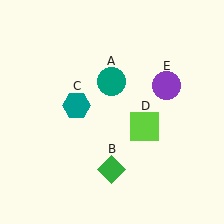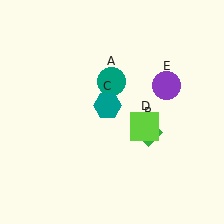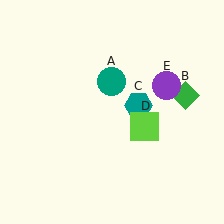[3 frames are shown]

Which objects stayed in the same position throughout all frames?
Teal circle (object A) and lime square (object D) and purple circle (object E) remained stationary.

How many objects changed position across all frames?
2 objects changed position: green diamond (object B), teal hexagon (object C).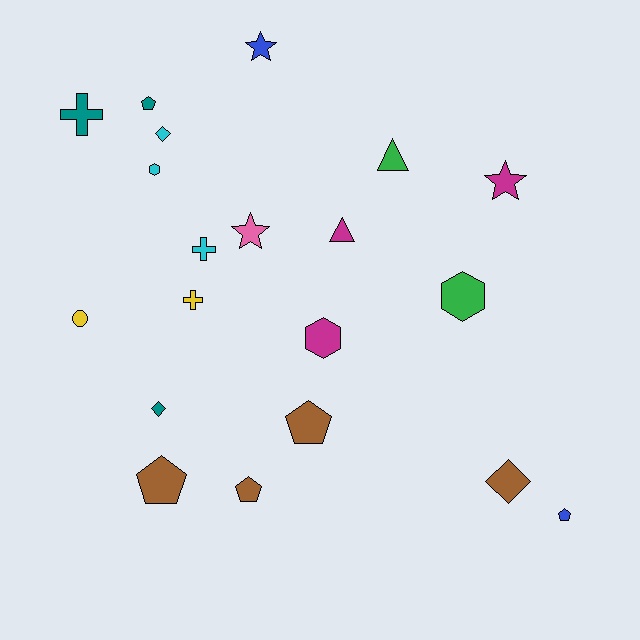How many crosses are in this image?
There are 3 crosses.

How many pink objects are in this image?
There is 1 pink object.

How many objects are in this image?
There are 20 objects.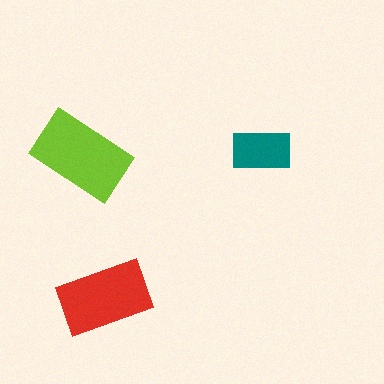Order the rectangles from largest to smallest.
the lime one, the red one, the teal one.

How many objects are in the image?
There are 3 objects in the image.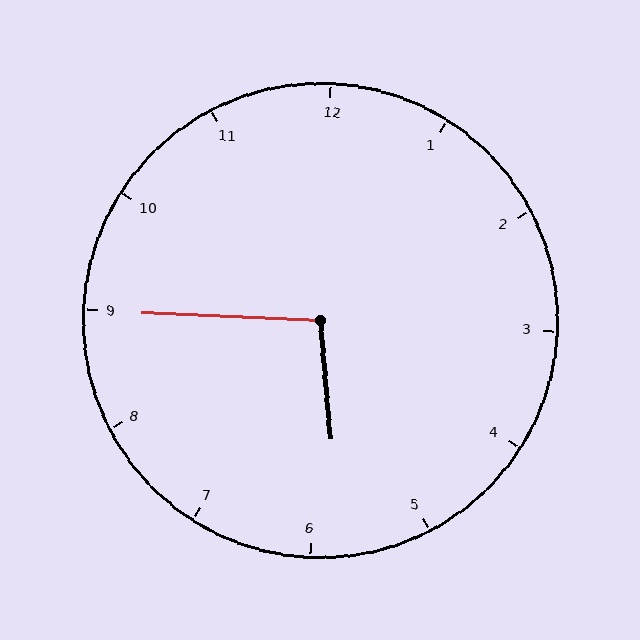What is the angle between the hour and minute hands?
Approximately 98 degrees.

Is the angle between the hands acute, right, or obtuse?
It is obtuse.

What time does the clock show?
5:45.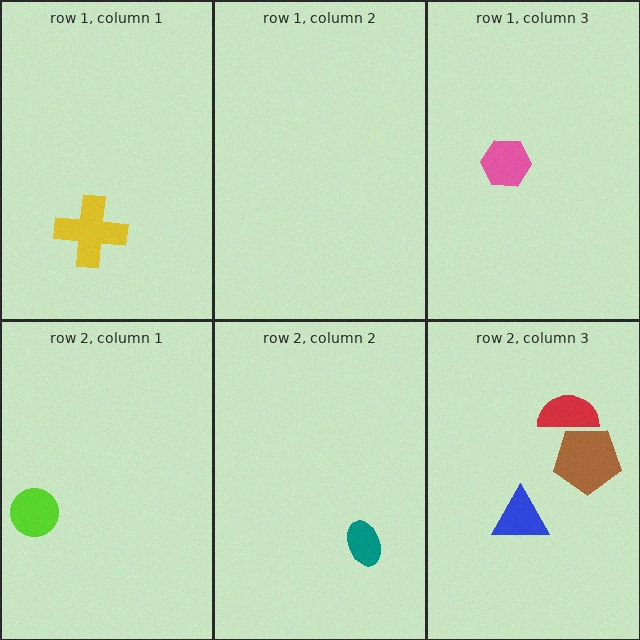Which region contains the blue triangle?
The row 2, column 3 region.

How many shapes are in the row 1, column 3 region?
1.